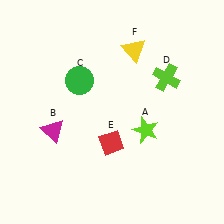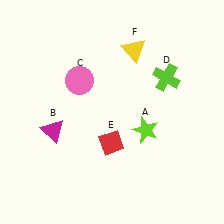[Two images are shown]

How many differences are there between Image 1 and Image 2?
There is 1 difference between the two images.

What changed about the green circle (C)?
In Image 1, C is green. In Image 2, it changed to pink.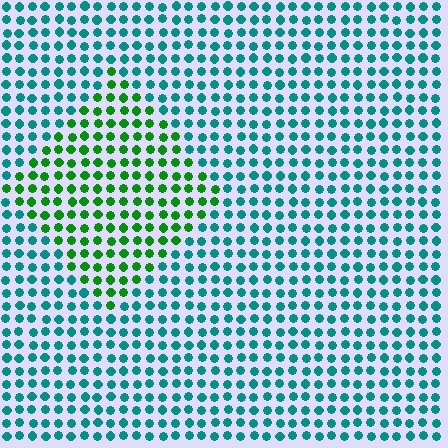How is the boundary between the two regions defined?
The boundary is defined purely by a slight shift in hue (about 51 degrees). Spacing, size, and orientation are identical on both sides.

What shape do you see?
I see a diamond.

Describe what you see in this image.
The image is filled with small teal elements in a uniform arrangement. A diamond-shaped region is visible where the elements are tinted to a slightly different hue, forming a subtle color boundary.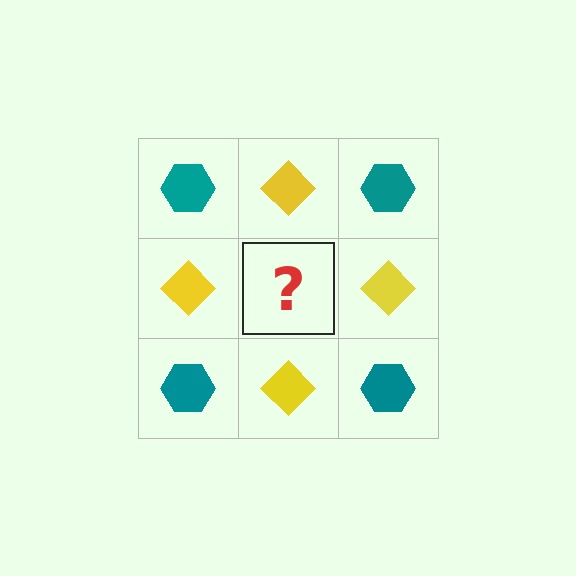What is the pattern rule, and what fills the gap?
The rule is that it alternates teal hexagon and yellow diamond in a checkerboard pattern. The gap should be filled with a teal hexagon.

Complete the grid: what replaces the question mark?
The question mark should be replaced with a teal hexagon.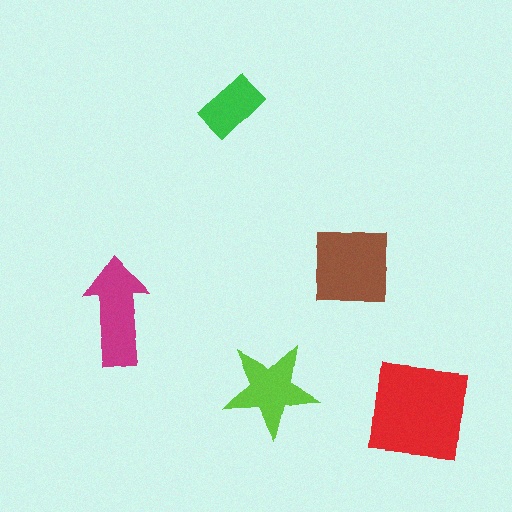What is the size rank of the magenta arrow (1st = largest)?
3rd.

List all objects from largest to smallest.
The red square, the brown square, the magenta arrow, the lime star, the green rectangle.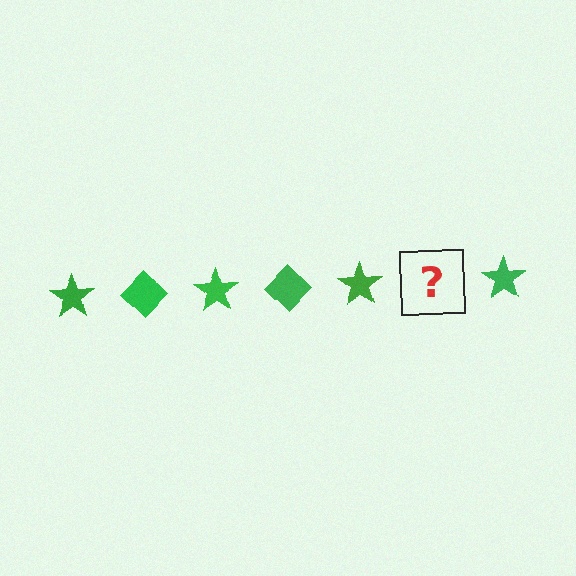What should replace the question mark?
The question mark should be replaced with a green diamond.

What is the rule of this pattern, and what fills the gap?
The rule is that the pattern cycles through star, diamond shapes in green. The gap should be filled with a green diamond.